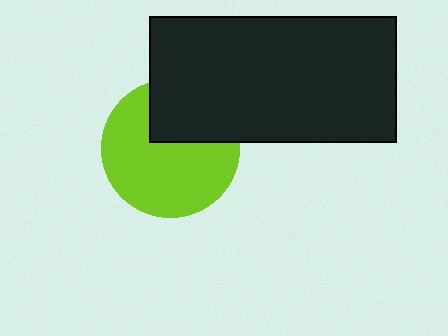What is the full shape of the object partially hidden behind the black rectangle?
The partially hidden object is a lime circle.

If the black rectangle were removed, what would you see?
You would see the complete lime circle.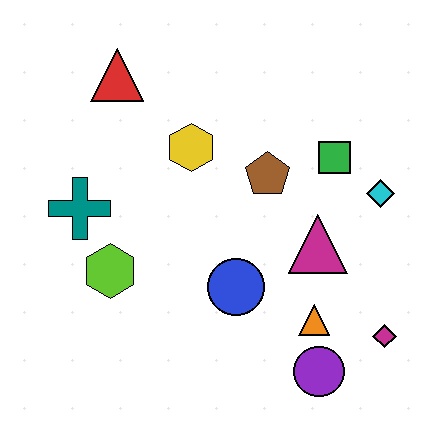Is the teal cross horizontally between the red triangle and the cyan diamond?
No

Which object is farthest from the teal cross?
The magenta diamond is farthest from the teal cross.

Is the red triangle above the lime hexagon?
Yes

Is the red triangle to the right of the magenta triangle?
No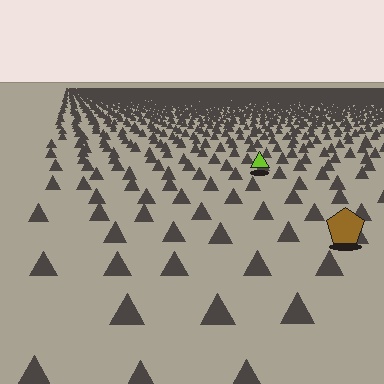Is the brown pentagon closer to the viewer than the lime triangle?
Yes. The brown pentagon is closer — you can tell from the texture gradient: the ground texture is coarser near it.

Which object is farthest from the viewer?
The lime triangle is farthest from the viewer. It appears smaller and the ground texture around it is denser.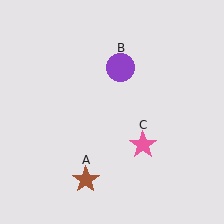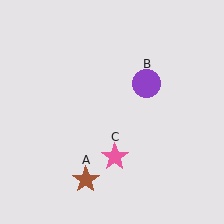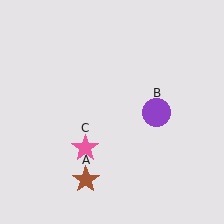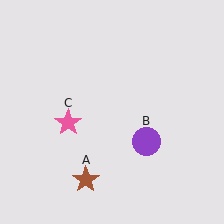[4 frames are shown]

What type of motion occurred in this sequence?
The purple circle (object B), pink star (object C) rotated clockwise around the center of the scene.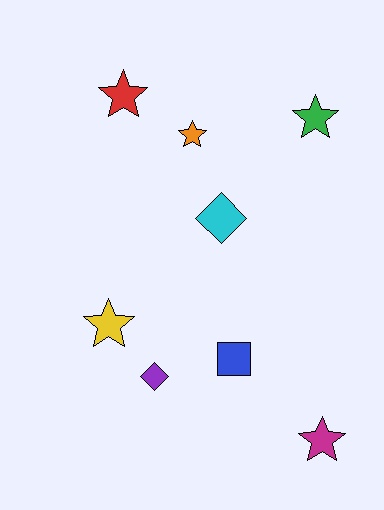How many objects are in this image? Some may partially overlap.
There are 8 objects.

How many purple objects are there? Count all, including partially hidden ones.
There is 1 purple object.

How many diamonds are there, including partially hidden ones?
There are 2 diamonds.